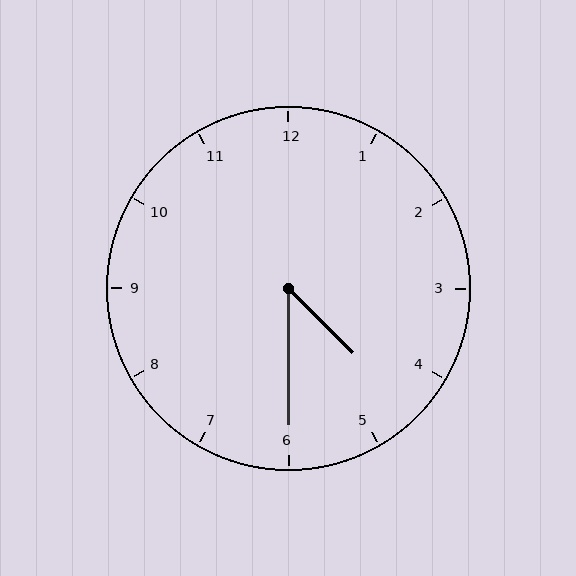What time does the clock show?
4:30.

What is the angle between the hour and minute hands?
Approximately 45 degrees.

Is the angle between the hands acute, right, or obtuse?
It is acute.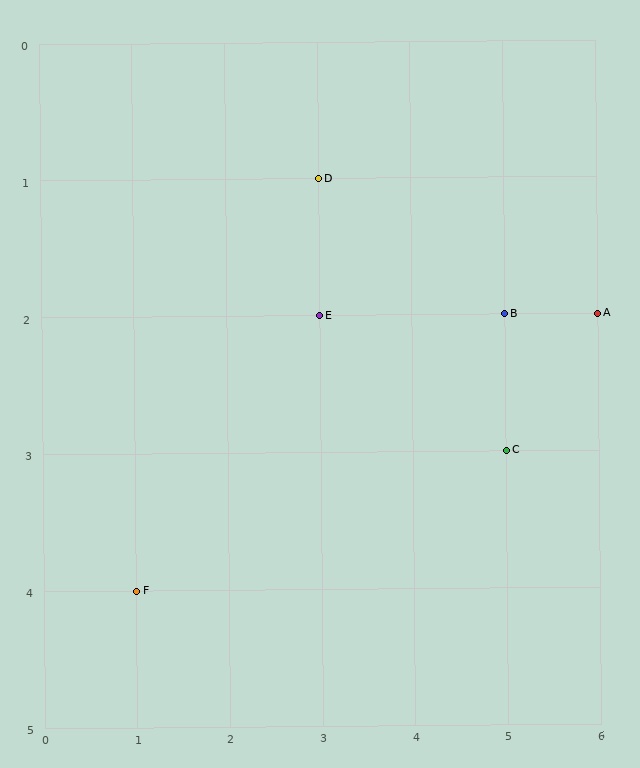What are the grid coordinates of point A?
Point A is at grid coordinates (6, 2).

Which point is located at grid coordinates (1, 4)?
Point F is at (1, 4).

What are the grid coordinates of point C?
Point C is at grid coordinates (5, 3).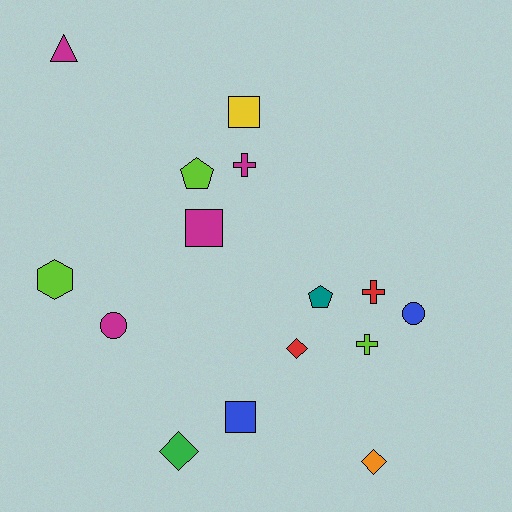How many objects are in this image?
There are 15 objects.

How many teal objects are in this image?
There is 1 teal object.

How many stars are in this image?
There are no stars.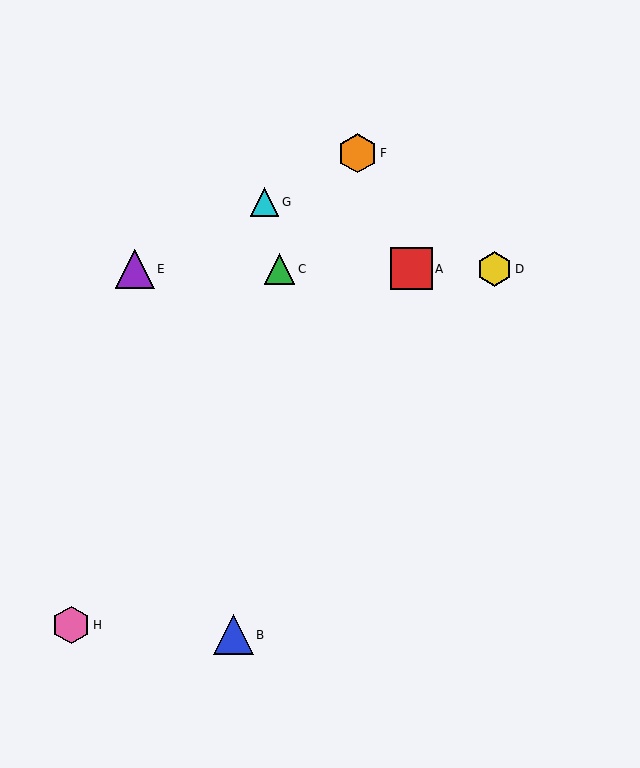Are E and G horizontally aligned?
No, E is at y≈269 and G is at y≈202.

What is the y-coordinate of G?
Object G is at y≈202.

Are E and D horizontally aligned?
Yes, both are at y≈269.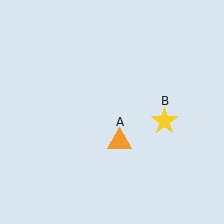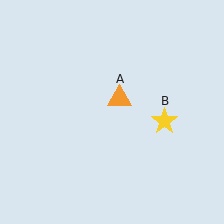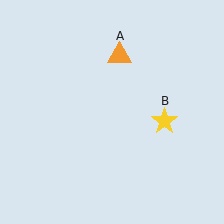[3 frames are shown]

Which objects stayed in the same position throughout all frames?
Yellow star (object B) remained stationary.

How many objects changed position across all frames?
1 object changed position: orange triangle (object A).